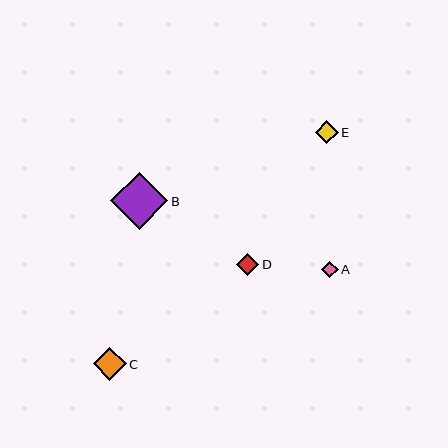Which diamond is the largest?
Diamond B is the largest with a size of approximately 57 pixels.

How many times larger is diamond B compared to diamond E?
Diamond B is approximately 2.5 times the size of diamond E.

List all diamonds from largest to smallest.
From largest to smallest: B, C, E, D, A.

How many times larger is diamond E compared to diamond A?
Diamond E is approximately 1.4 times the size of diamond A.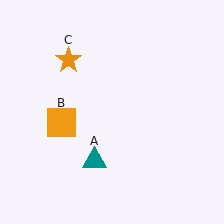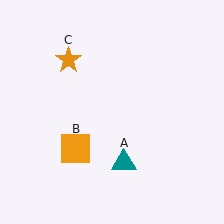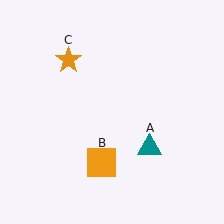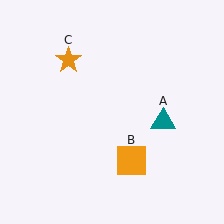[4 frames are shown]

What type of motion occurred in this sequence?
The teal triangle (object A), orange square (object B) rotated counterclockwise around the center of the scene.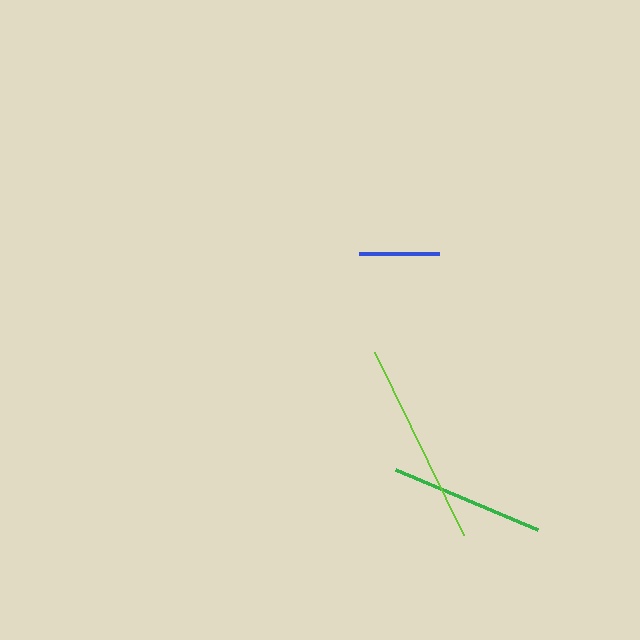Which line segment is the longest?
The lime line is the longest at approximately 204 pixels.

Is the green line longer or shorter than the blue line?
The green line is longer than the blue line.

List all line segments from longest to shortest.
From longest to shortest: lime, green, blue.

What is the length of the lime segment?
The lime segment is approximately 204 pixels long.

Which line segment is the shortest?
The blue line is the shortest at approximately 79 pixels.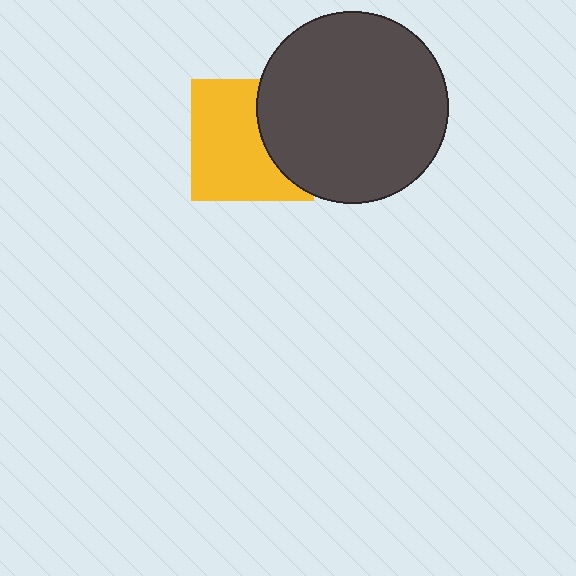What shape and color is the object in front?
The object in front is a dark gray circle.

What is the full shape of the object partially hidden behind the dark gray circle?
The partially hidden object is a yellow square.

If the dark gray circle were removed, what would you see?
You would see the complete yellow square.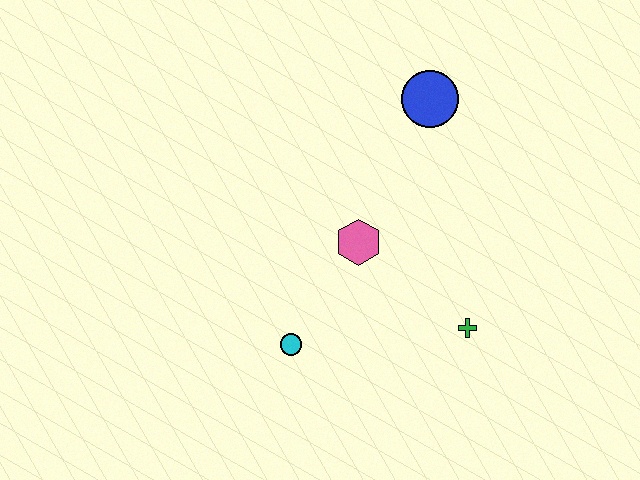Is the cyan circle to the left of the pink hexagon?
Yes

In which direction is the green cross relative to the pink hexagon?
The green cross is to the right of the pink hexagon.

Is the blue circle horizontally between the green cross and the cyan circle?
Yes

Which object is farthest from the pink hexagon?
The blue circle is farthest from the pink hexagon.